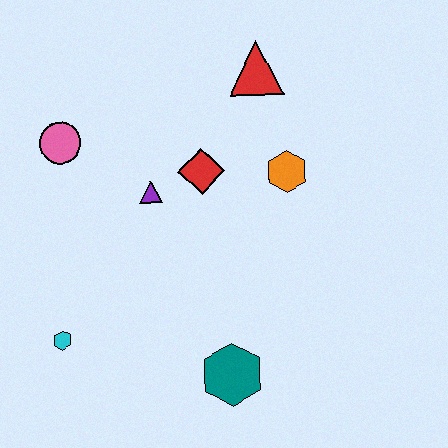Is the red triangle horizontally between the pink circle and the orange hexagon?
Yes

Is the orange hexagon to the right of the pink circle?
Yes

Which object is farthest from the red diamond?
The cyan hexagon is farthest from the red diamond.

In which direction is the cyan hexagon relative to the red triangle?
The cyan hexagon is below the red triangle.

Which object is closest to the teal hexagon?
The cyan hexagon is closest to the teal hexagon.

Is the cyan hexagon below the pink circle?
Yes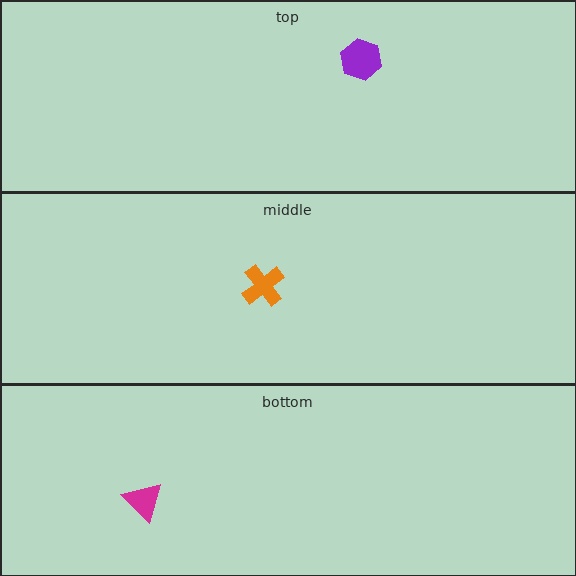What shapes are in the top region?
The purple hexagon.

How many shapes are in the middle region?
1.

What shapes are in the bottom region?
The magenta triangle.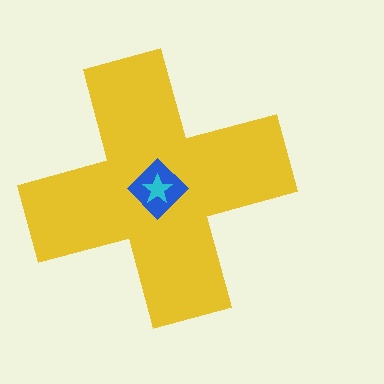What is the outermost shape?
The yellow cross.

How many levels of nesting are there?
3.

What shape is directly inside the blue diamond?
The cyan star.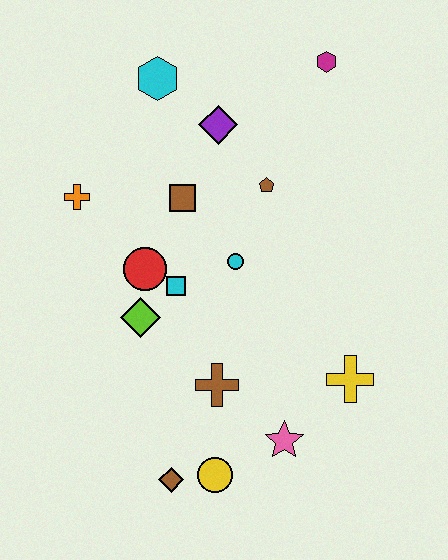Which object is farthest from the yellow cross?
The cyan hexagon is farthest from the yellow cross.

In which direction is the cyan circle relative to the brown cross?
The cyan circle is above the brown cross.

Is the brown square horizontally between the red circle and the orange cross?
No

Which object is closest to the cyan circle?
The cyan square is closest to the cyan circle.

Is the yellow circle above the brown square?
No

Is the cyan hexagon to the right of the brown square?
No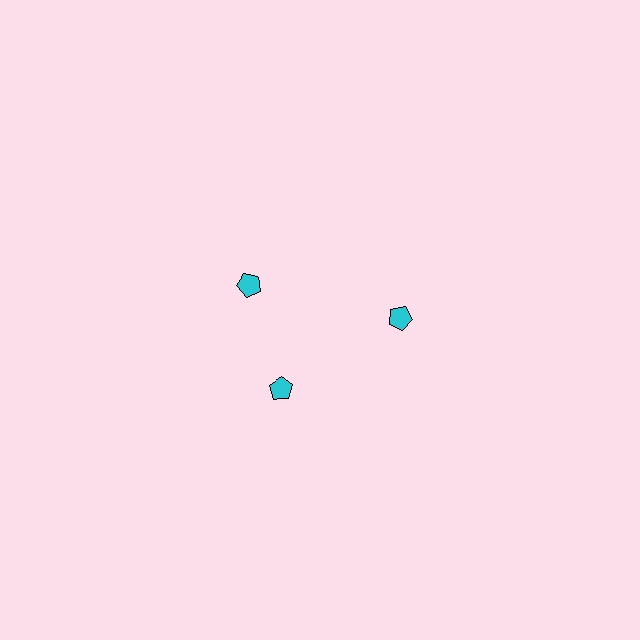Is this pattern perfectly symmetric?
No. The 3 cyan pentagons are arranged in a ring, but one element near the 11 o'clock position is rotated out of alignment along the ring, breaking the 3-fold rotational symmetry.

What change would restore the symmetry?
The symmetry would be restored by rotating it back into even spacing with its neighbors so that all 3 pentagons sit at equal angles and equal distance from the center.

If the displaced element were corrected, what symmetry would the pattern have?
It would have 3-fold rotational symmetry — the pattern would map onto itself every 120 degrees.